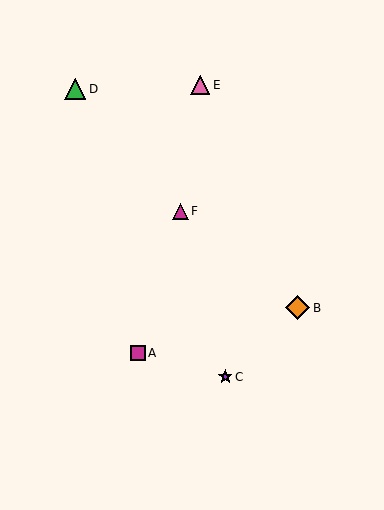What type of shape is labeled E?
Shape E is a pink triangle.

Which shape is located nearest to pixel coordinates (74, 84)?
The green triangle (labeled D) at (75, 89) is nearest to that location.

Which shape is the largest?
The orange diamond (labeled B) is the largest.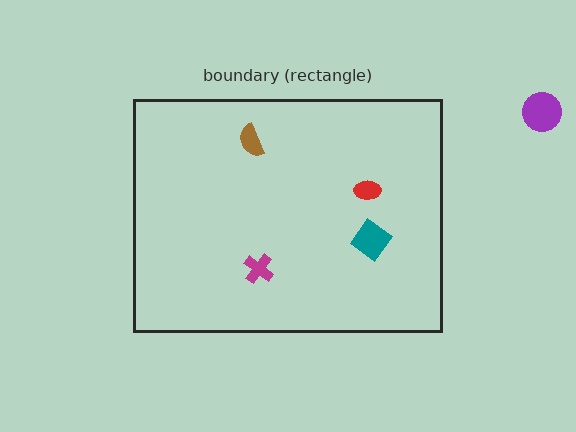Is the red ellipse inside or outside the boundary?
Inside.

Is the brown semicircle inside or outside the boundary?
Inside.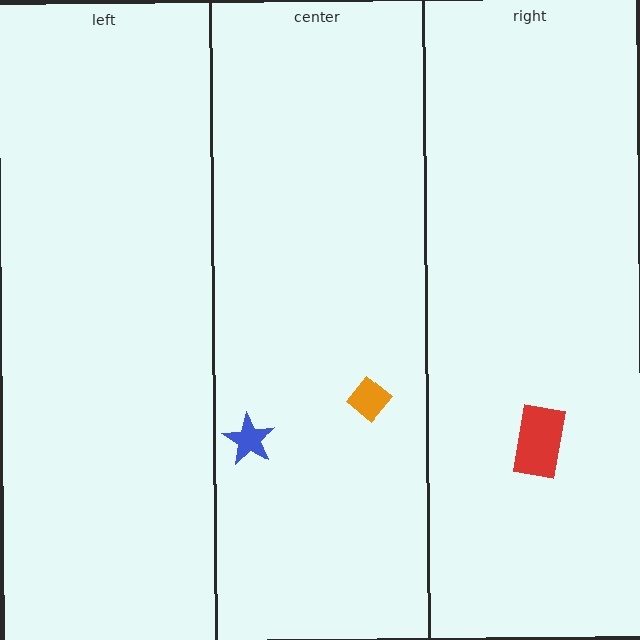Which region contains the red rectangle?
The right region.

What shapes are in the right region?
The red rectangle.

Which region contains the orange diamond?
The center region.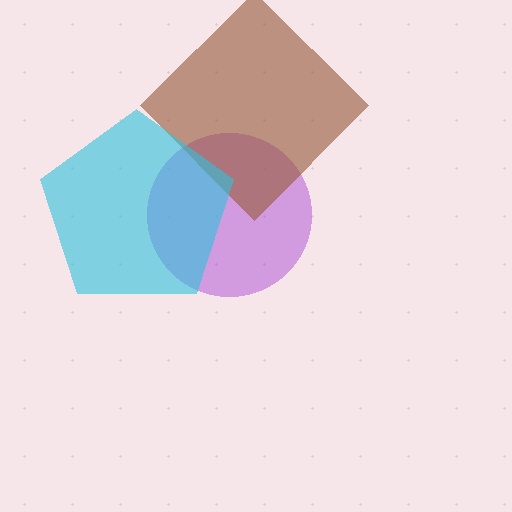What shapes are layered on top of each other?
The layered shapes are: a purple circle, a brown diamond, a cyan pentagon.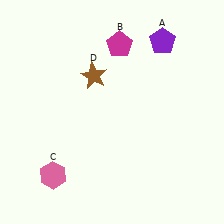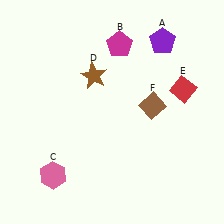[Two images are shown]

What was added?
A red diamond (E), a brown diamond (F) were added in Image 2.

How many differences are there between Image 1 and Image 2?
There are 2 differences between the two images.